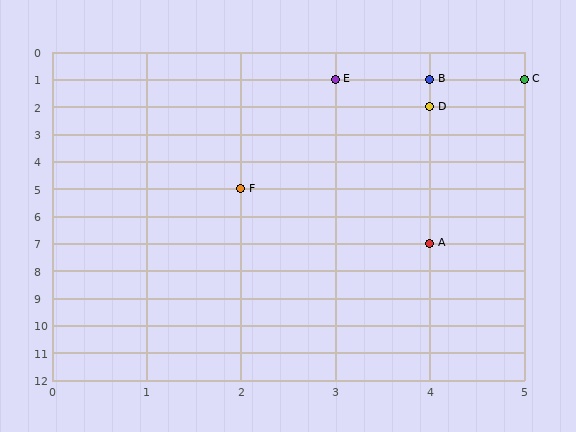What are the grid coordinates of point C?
Point C is at grid coordinates (5, 1).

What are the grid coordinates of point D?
Point D is at grid coordinates (4, 2).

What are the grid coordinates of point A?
Point A is at grid coordinates (4, 7).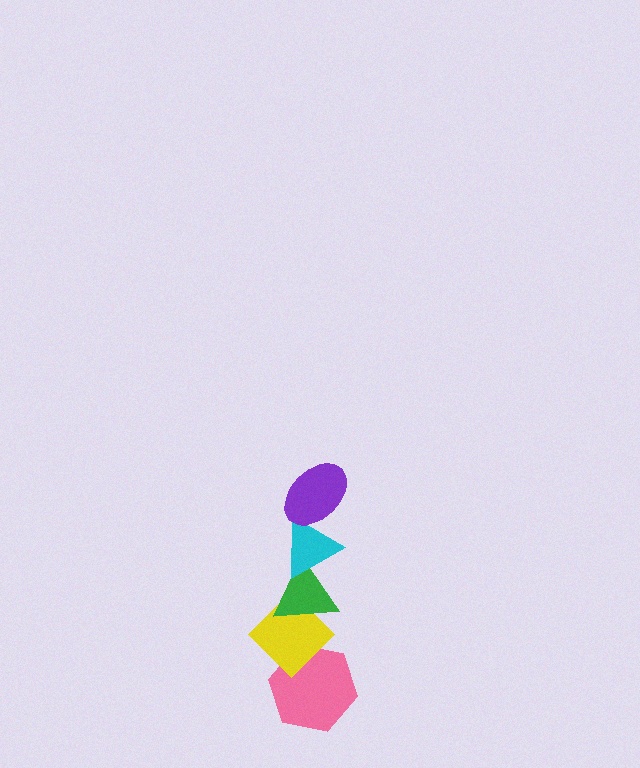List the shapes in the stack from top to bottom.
From top to bottom: the purple ellipse, the cyan triangle, the green triangle, the yellow diamond, the pink hexagon.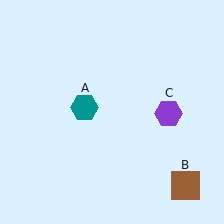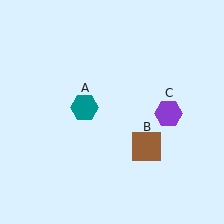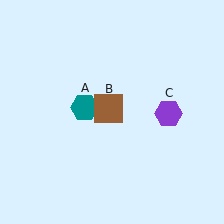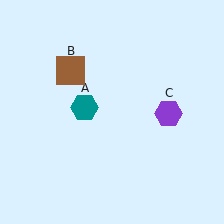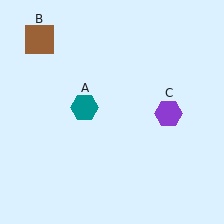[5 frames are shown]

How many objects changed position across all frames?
1 object changed position: brown square (object B).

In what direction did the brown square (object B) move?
The brown square (object B) moved up and to the left.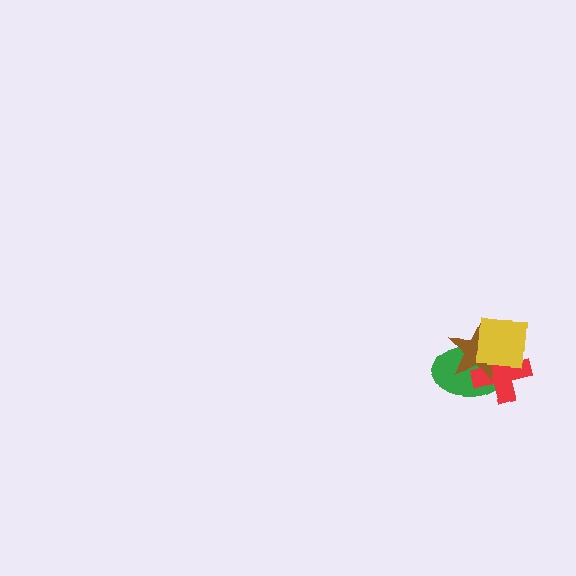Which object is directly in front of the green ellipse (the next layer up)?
The red cross is directly in front of the green ellipse.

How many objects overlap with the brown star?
3 objects overlap with the brown star.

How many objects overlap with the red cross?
3 objects overlap with the red cross.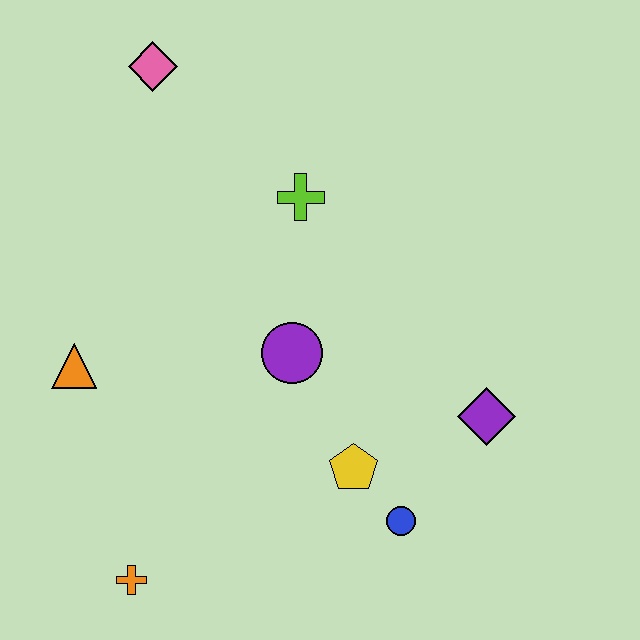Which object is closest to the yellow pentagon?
The blue circle is closest to the yellow pentagon.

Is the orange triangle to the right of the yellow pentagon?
No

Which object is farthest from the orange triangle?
The purple diamond is farthest from the orange triangle.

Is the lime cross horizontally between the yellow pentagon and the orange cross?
Yes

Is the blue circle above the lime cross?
No